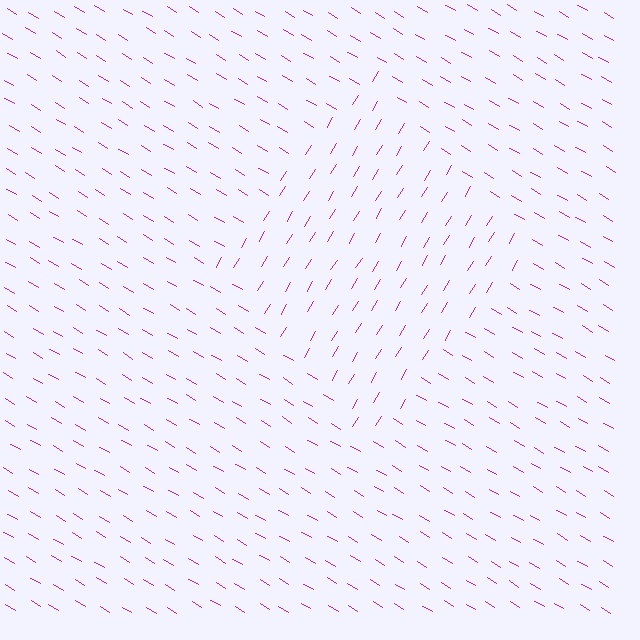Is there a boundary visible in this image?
Yes, there is a texture boundary formed by a change in line orientation.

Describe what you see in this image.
The image is filled with small magenta line segments. A diamond region in the image has lines oriented differently from the surrounding lines, creating a visible texture boundary.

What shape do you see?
I see a diamond.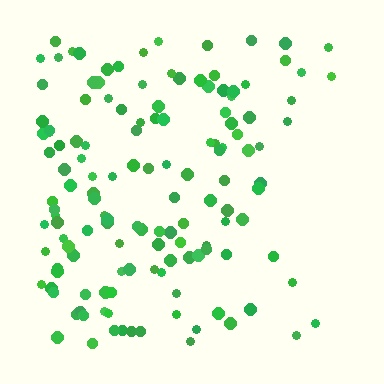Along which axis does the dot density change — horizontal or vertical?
Horizontal.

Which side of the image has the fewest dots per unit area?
The right.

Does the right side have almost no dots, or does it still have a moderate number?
Still a moderate number, just noticeably fewer than the left.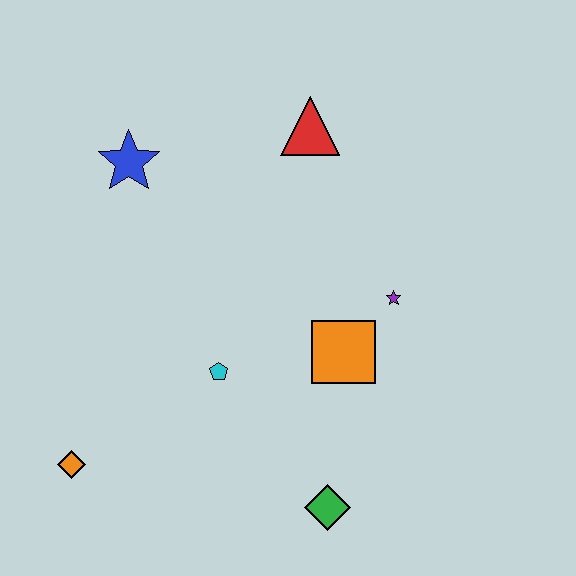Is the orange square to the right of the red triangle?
Yes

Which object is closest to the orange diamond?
The cyan pentagon is closest to the orange diamond.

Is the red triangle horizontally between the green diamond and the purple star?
No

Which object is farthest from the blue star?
The green diamond is farthest from the blue star.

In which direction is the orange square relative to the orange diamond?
The orange square is to the right of the orange diamond.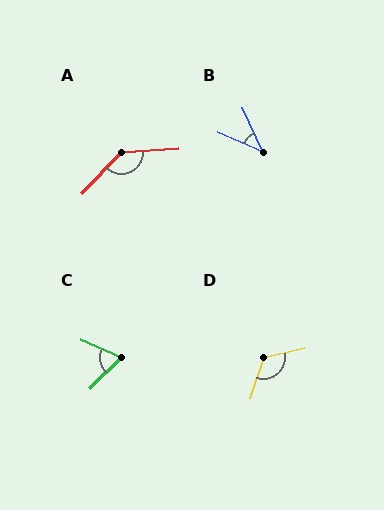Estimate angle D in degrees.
Approximately 121 degrees.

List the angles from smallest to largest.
B (42°), C (68°), D (121°), A (138°).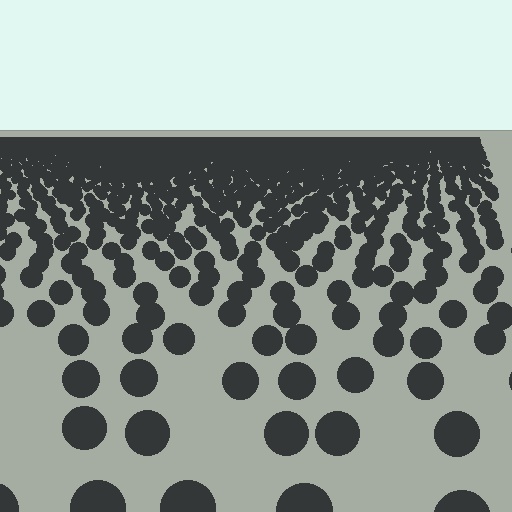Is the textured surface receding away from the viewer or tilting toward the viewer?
The surface is receding away from the viewer. Texture elements get smaller and denser toward the top.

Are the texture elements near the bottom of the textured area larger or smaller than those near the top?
Larger. Near the bottom, elements are closer to the viewer and appear at a bigger on-screen size.